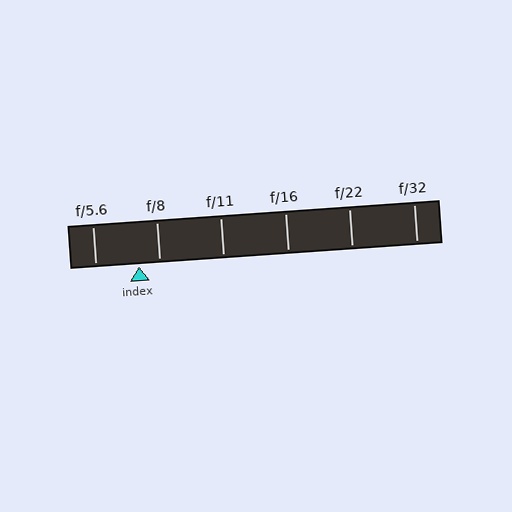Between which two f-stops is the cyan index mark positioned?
The index mark is between f/5.6 and f/8.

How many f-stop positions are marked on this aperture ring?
There are 6 f-stop positions marked.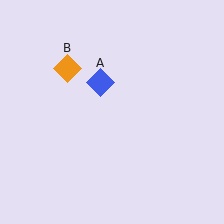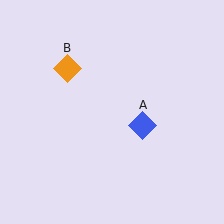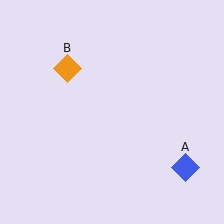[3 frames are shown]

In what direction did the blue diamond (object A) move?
The blue diamond (object A) moved down and to the right.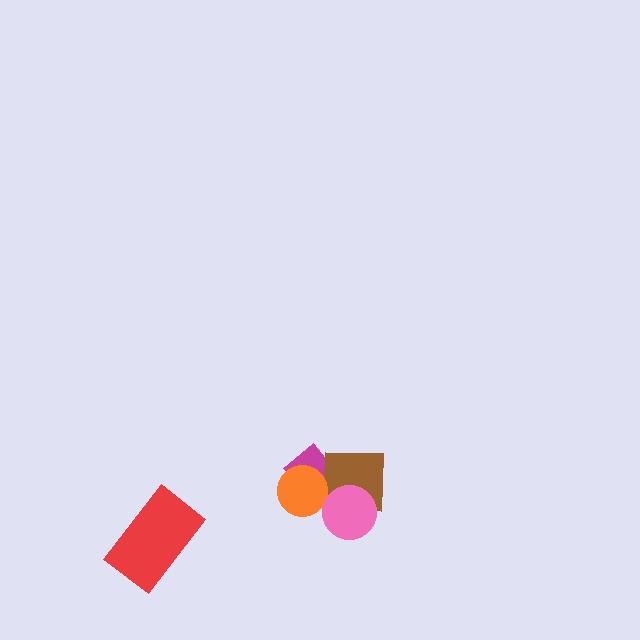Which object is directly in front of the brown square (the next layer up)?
The orange circle is directly in front of the brown square.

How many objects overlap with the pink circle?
1 object overlaps with the pink circle.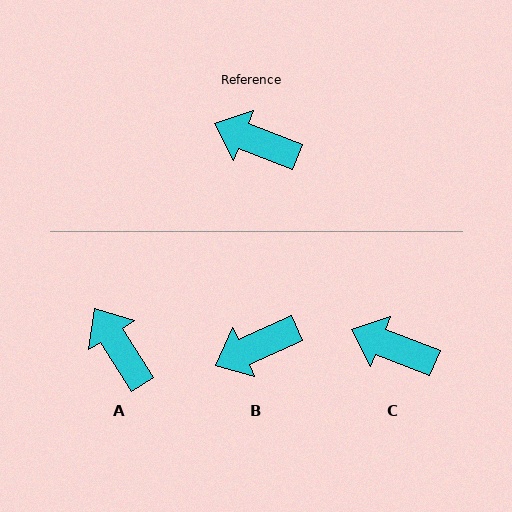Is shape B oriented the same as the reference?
No, it is off by about 46 degrees.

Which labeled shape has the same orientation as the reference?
C.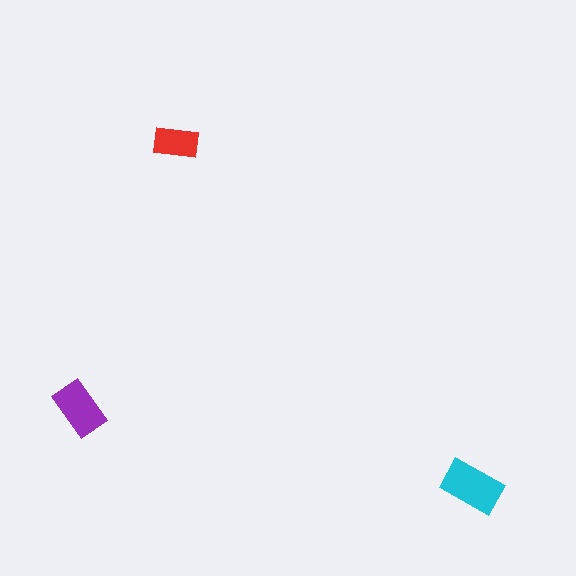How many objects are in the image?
There are 3 objects in the image.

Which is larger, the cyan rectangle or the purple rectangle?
The cyan one.